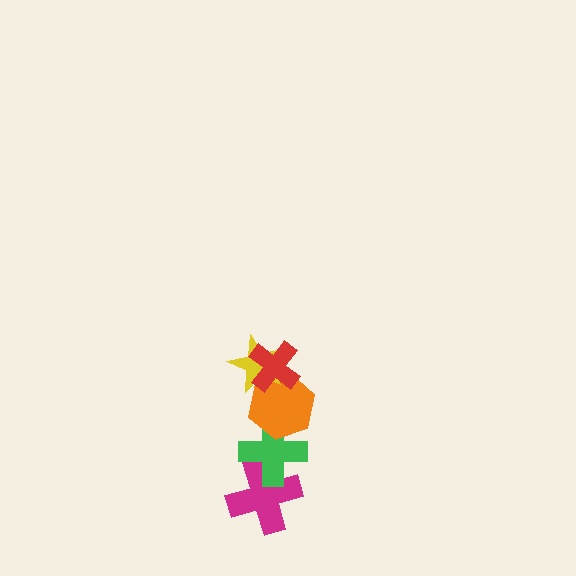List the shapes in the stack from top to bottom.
From top to bottom: the red cross, the yellow star, the orange hexagon, the green cross, the magenta cross.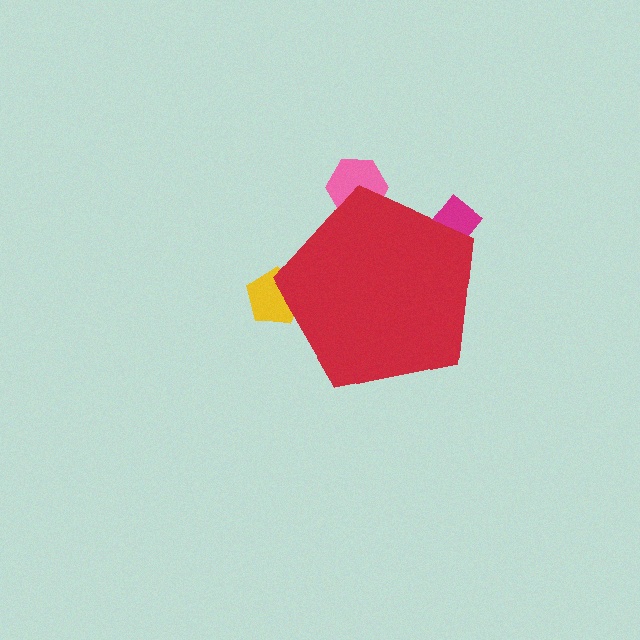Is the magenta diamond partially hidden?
Yes, the magenta diamond is partially hidden behind the red pentagon.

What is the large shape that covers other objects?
A red pentagon.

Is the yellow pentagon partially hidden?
Yes, the yellow pentagon is partially hidden behind the red pentagon.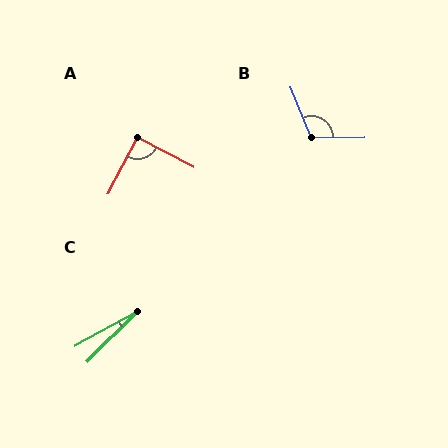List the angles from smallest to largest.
C (16°), A (90°), B (112°).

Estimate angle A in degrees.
Approximately 90 degrees.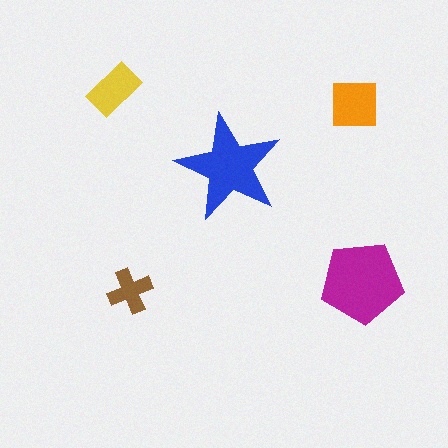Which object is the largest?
The magenta pentagon.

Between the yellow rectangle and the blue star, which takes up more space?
The blue star.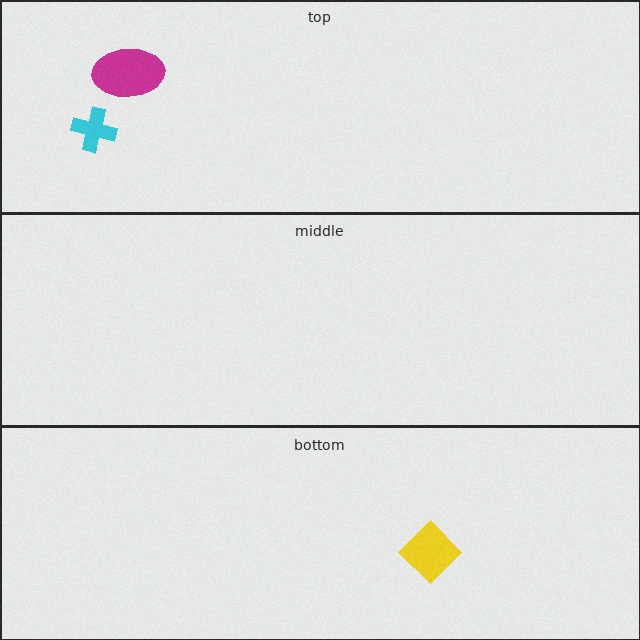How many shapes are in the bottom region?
1.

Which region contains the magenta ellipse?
The top region.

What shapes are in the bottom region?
The yellow diamond.